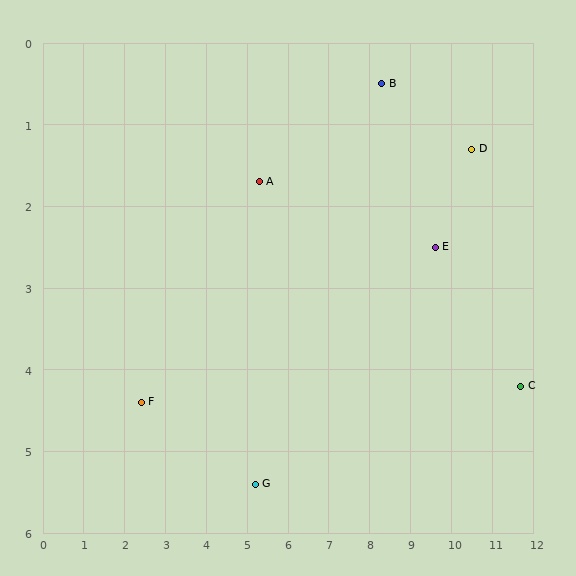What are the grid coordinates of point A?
Point A is at approximately (5.3, 1.7).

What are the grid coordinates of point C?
Point C is at approximately (11.7, 4.2).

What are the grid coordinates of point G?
Point G is at approximately (5.2, 5.4).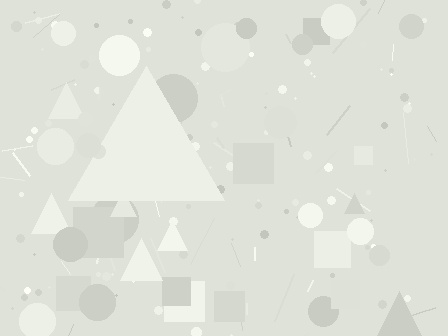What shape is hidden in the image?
A triangle is hidden in the image.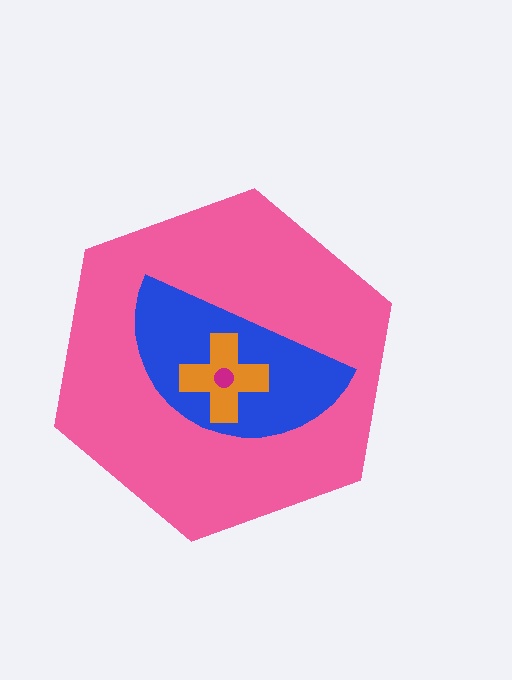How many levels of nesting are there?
4.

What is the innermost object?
The magenta circle.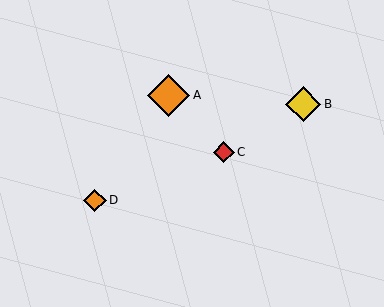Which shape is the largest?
The orange diamond (labeled A) is the largest.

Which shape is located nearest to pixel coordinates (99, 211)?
The orange diamond (labeled D) at (95, 200) is nearest to that location.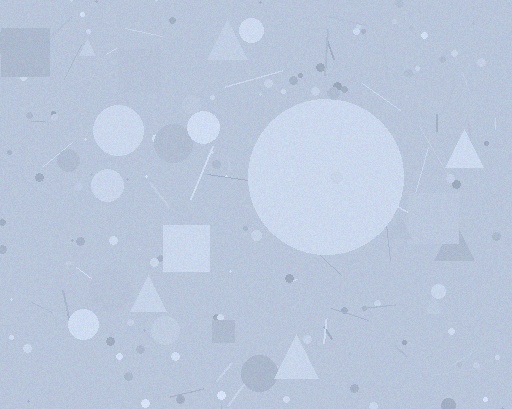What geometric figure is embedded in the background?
A circle is embedded in the background.